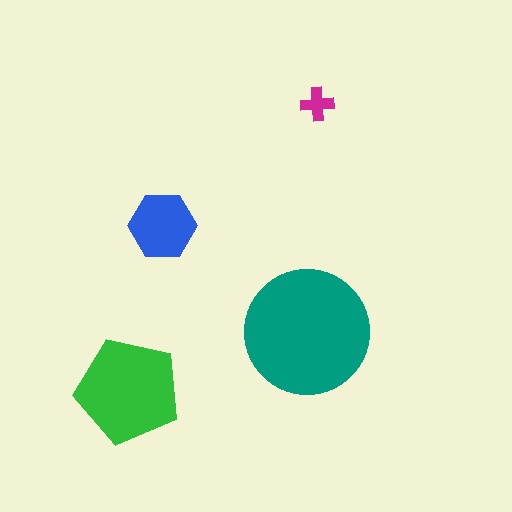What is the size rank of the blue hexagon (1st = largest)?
3rd.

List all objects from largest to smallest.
The teal circle, the green pentagon, the blue hexagon, the magenta cross.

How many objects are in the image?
There are 4 objects in the image.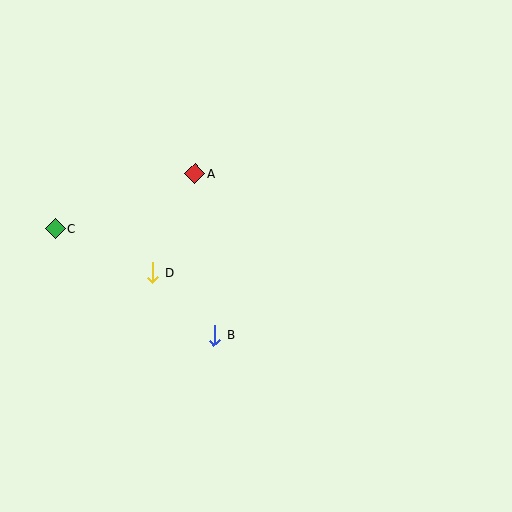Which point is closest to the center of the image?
Point B at (215, 335) is closest to the center.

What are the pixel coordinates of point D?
Point D is at (152, 273).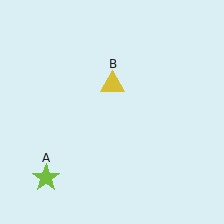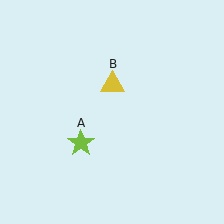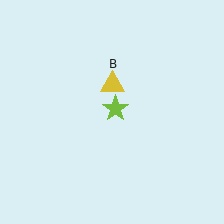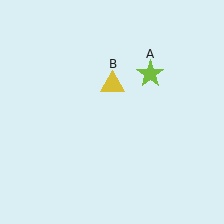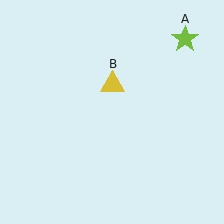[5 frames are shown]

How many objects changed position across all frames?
1 object changed position: lime star (object A).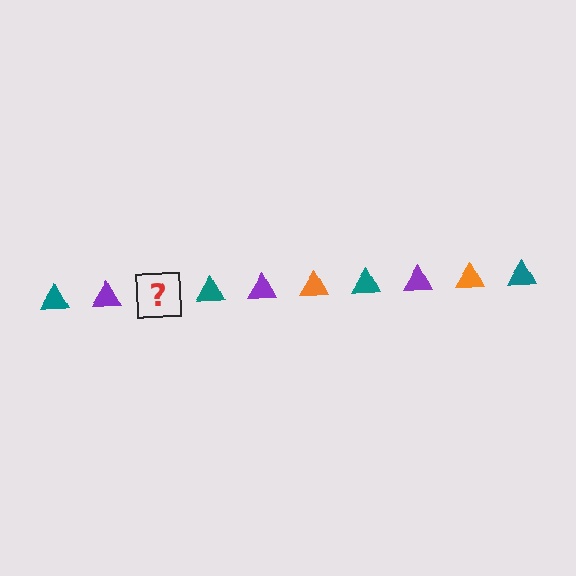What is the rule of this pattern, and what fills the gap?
The rule is that the pattern cycles through teal, purple, orange triangles. The gap should be filled with an orange triangle.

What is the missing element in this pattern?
The missing element is an orange triangle.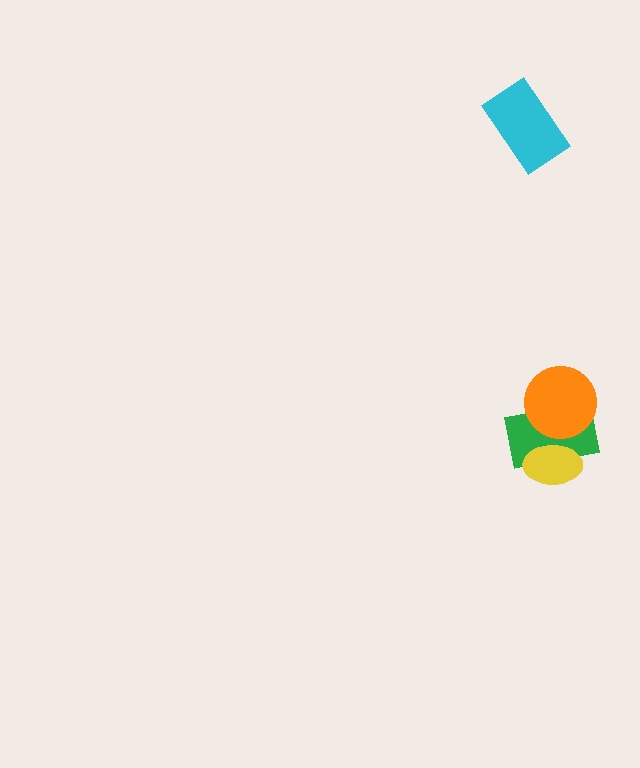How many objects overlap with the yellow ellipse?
1 object overlaps with the yellow ellipse.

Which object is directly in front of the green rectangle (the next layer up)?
The yellow ellipse is directly in front of the green rectangle.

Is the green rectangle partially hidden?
Yes, it is partially covered by another shape.